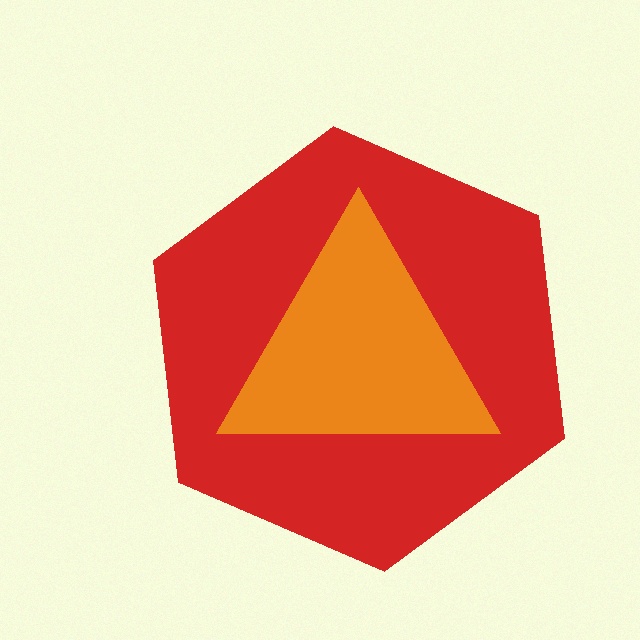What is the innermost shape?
The orange triangle.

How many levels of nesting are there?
2.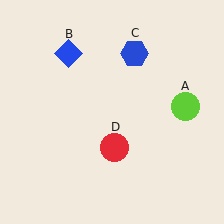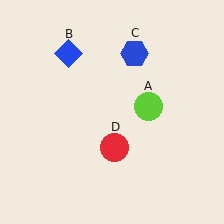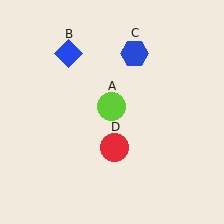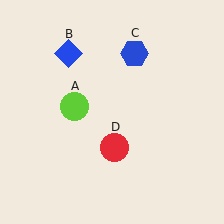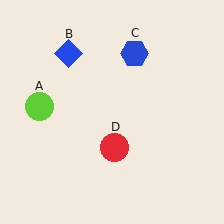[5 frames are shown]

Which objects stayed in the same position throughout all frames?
Blue diamond (object B) and blue hexagon (object C) and red circle (object D) remained stationary.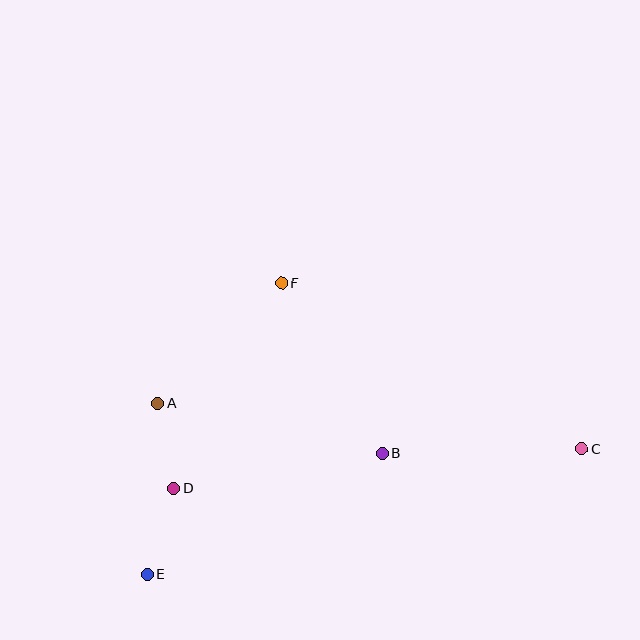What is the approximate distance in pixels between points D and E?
The distance between D and E is approximately 90 pixels.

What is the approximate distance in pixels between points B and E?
The distance between B and E is approximately 265 pixels.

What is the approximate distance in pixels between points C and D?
The distance between C and D is approximately 411 pixels.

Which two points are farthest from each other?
Points C and E are farthest from each other.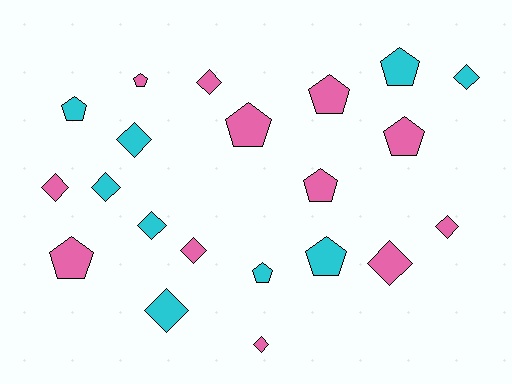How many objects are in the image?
There are 21 objects.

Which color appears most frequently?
Pink, with 12 objects.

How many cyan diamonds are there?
There are 5 cyan diamonds.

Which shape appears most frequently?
Diamond, with 11 objects.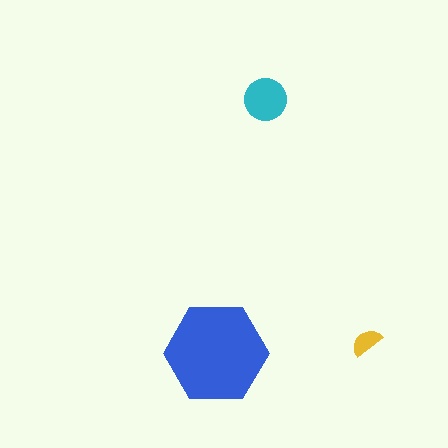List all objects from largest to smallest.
The blue hexagon, the cyan circle, the yellow semicircle.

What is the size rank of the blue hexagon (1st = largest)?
1st.